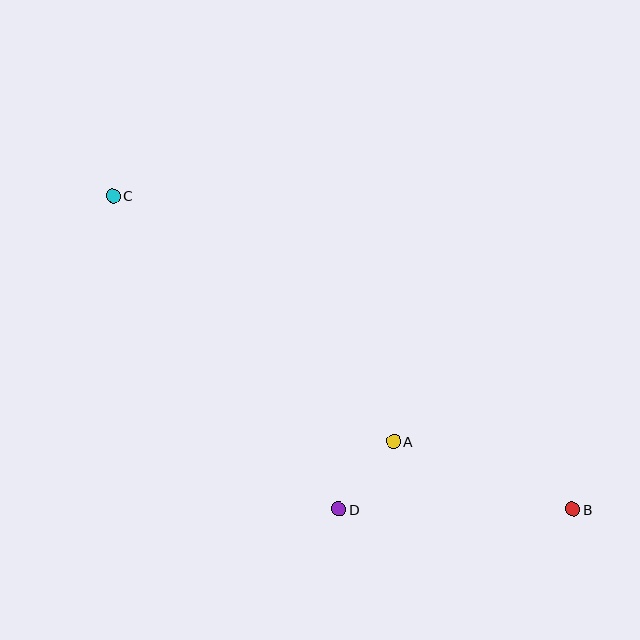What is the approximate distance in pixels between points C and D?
The distance between C and D is approximately 386 pixels.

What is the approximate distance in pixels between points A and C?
The distance between A and C is approximately 373 pixels.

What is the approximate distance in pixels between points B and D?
The distance between B and D is approximately 234 pixels.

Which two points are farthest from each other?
Points B and C are farthest from each other.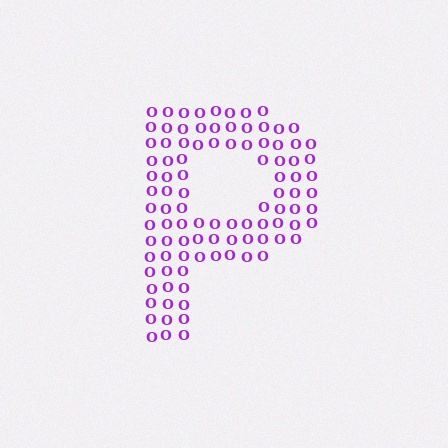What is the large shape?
The large shape is the letter P.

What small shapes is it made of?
It is made of small letter O's.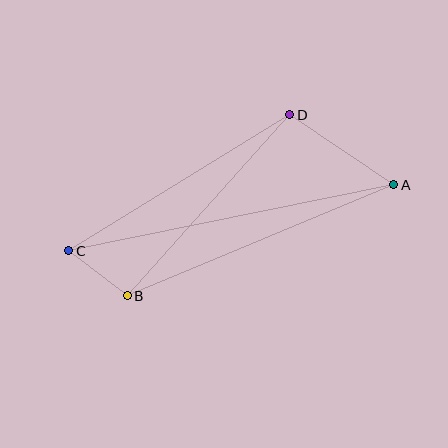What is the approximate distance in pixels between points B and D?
The distance between B and D is approximately 243 pixels.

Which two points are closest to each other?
Points B and C are closest to each other.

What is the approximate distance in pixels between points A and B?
The distance between A and B is approximately 289 pixels.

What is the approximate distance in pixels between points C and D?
The distance between C and D is approximately 260 pixels.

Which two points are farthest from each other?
Points A and C are farthest from each other.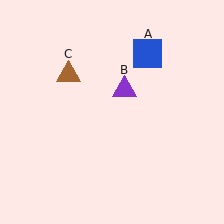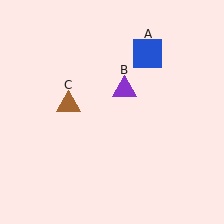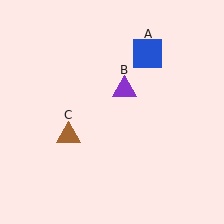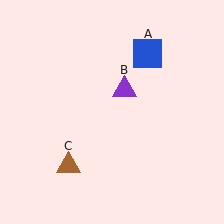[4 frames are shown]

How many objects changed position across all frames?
1 object changed position: brown triangle (object C).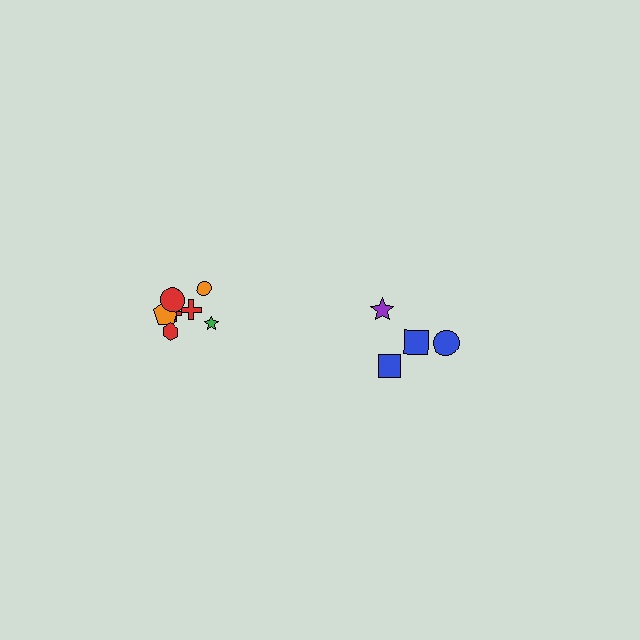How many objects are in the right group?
There are 4 objects.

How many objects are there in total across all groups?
There are 11 objects.